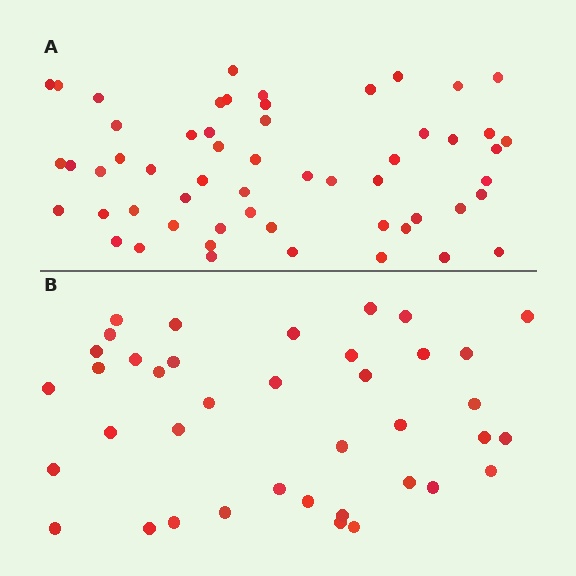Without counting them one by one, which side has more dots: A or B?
Region A (the top region) has more dots.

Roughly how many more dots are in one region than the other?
Region A has approximately 15 more dots than region B.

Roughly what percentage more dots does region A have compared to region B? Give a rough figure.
About 45% more.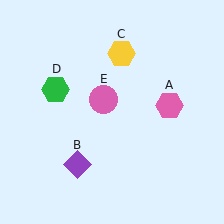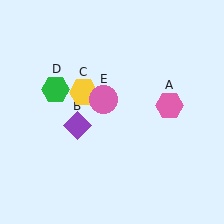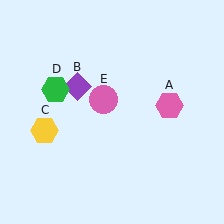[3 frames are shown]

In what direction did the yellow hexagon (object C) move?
The yellow hexagon (object C) moved down and to the left.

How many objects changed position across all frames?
2 objects changed position: purple diamond (object B), yellow hexagon (object C).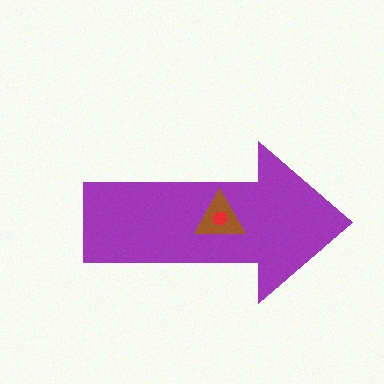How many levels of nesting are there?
3.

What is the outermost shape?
The purple arrow.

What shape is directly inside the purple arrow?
The brown triangle.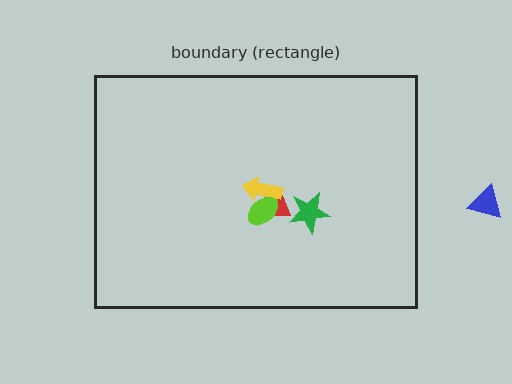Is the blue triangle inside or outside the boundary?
Outside.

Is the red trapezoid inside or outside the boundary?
Inside.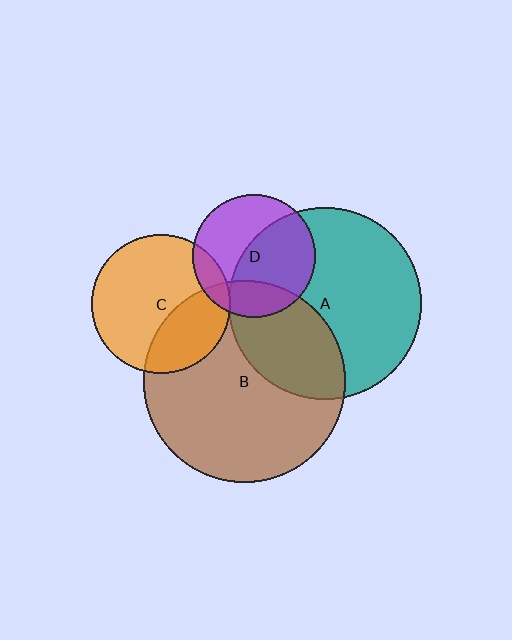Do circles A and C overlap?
Yes.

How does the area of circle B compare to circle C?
Approximately 2.1 times.